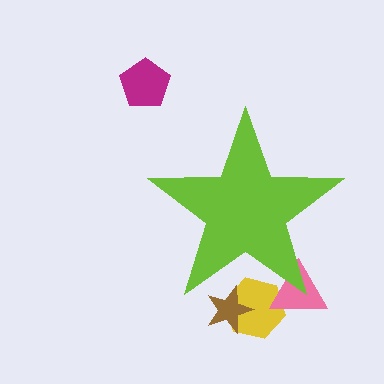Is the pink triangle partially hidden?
Yes, the pink triangle is partially hidden behind the lime star.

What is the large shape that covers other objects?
A lime star.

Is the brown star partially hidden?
Yes, the brown star is partially hidden behind the lime star.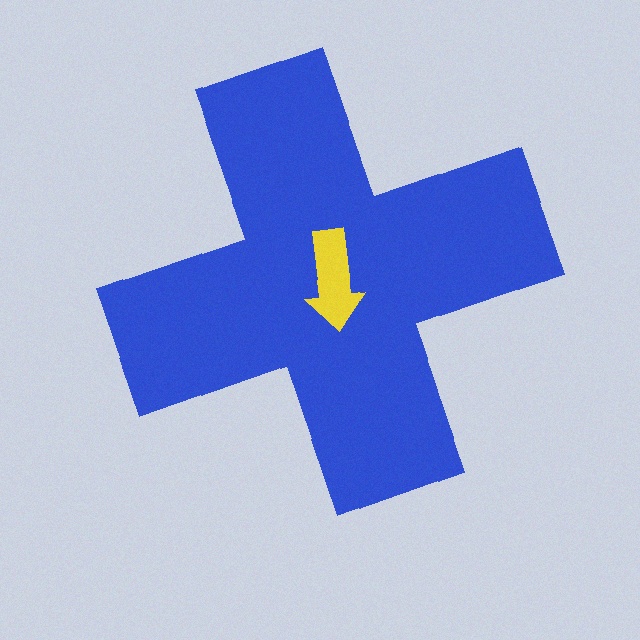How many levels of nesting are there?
2.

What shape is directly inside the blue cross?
The yellow arrow.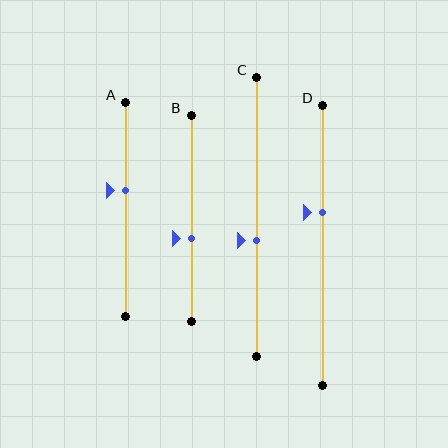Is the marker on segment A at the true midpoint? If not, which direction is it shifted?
No, the marker on segment A is shifted upward by about 9% of the segment length.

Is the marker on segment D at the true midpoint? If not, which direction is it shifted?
No, the marker on segment D is shifted upward by about 12% of the segment length.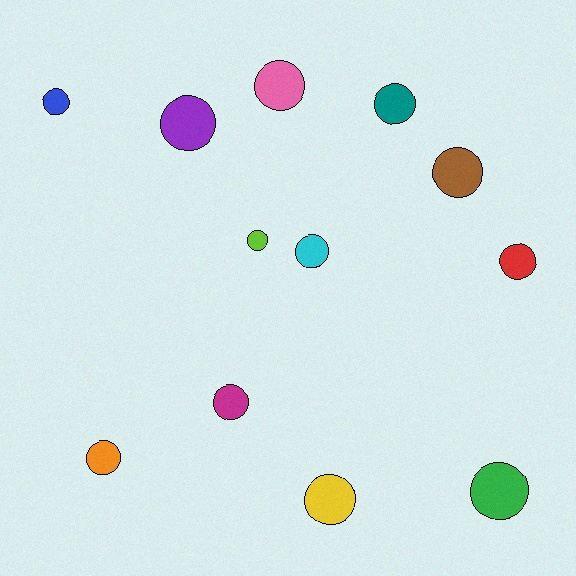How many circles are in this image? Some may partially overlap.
There are 12 circles.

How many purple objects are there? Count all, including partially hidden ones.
There is 1 purple object.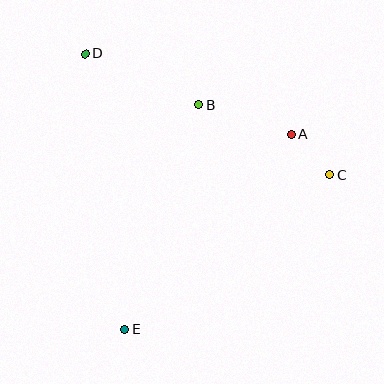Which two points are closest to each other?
Points A and C are closest to each other.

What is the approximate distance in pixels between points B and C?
The distance between B and C is approximately 149 pixels.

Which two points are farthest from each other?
Points D and E are farthest from each other.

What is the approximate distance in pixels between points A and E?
The distance between A and E is approximately 257 pixels.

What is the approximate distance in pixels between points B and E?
The distance between B and E is approximately 236 pixels.